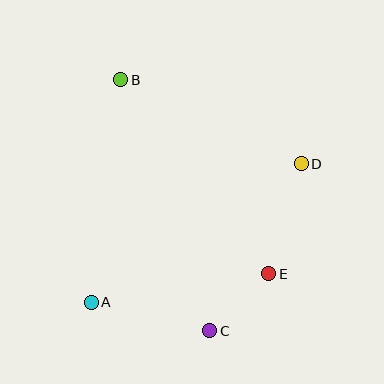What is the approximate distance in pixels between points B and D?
The distance between B and D is approximately 199 pixels.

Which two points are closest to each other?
Points C and E are closest to each other.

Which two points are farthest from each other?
Points B and C are farthest from each other.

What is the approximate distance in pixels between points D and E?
The distance between D and E is approximately 115 pixels.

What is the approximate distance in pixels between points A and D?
The distance between A and D is approximately 251 pixels.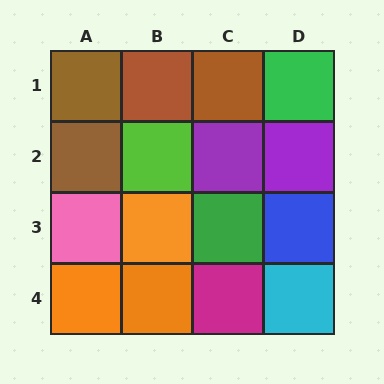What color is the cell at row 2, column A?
Brown.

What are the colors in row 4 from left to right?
Orange, orange, magenta, cyan.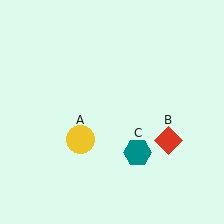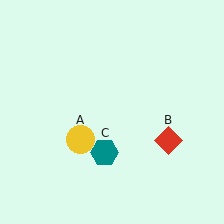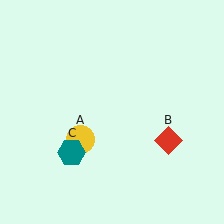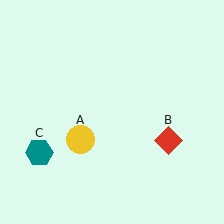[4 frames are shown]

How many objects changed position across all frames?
1 object changed position: teal hexagon (object C).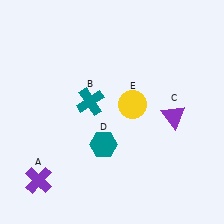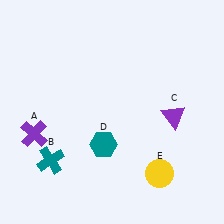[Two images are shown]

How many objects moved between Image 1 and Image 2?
3 objects moved between the two images.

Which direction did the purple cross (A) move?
The purple cross (A) moved up.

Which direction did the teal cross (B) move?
The teal cross (B) moved down.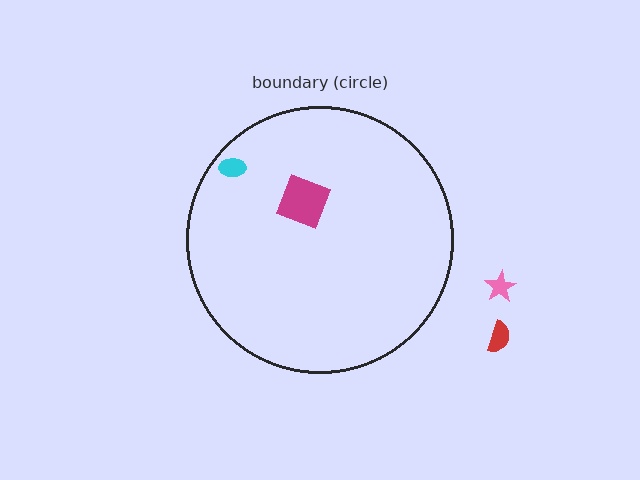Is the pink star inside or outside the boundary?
Outside.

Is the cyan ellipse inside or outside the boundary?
Inside.